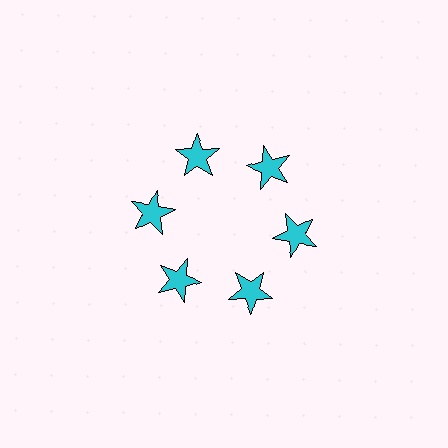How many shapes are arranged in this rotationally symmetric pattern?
There are 6 shapes, arranged in 6 groups of 1.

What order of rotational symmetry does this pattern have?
This pattern has 6-fold rotational symmetry.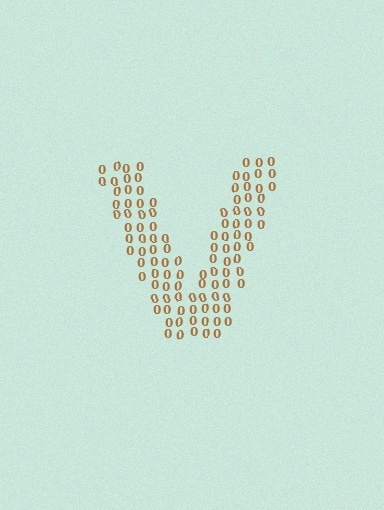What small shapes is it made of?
It is made of small digit 0's.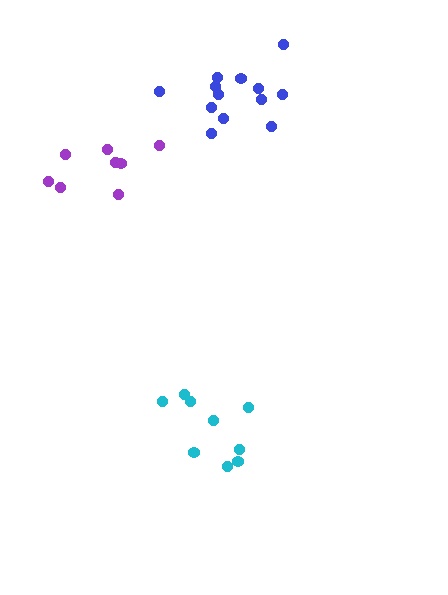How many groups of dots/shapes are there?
There are 3 groups.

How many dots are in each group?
Group 1: 9 dots, Group 2: 13 dots, Group 3: 8 dots (30 total).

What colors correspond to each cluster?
The clusters are colored: cyan, blue, purple.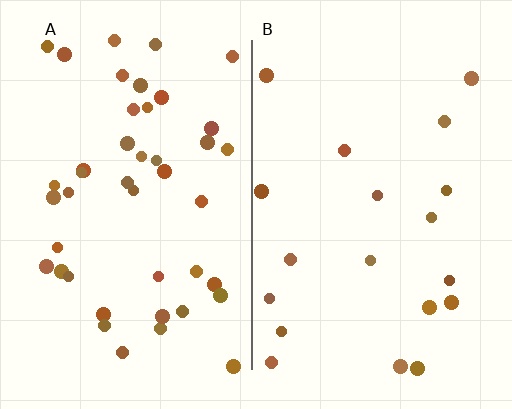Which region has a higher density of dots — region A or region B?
A (the left).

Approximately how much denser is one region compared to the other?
Approximately 2.3× — region A over region B.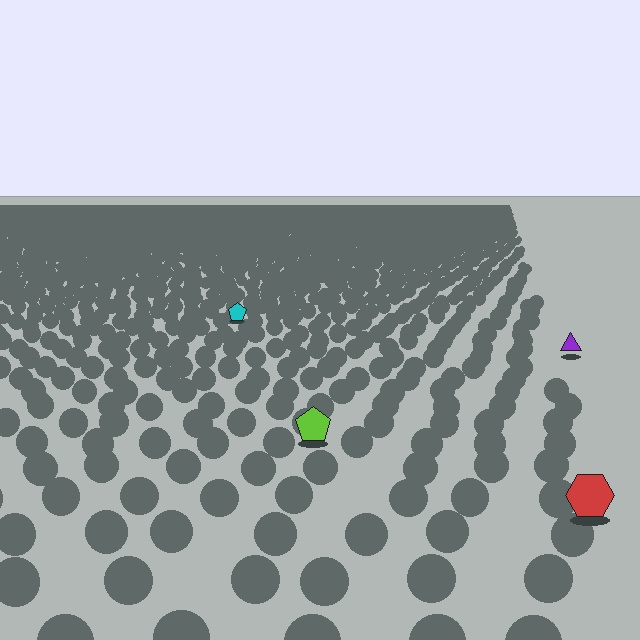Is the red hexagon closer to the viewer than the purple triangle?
Yes. The red hexagon is closer — you can tell from the texture gradient: the ground texture is coarser near it.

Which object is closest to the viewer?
The red hexagon is closest. The texture marks near it are larger and more spread out.